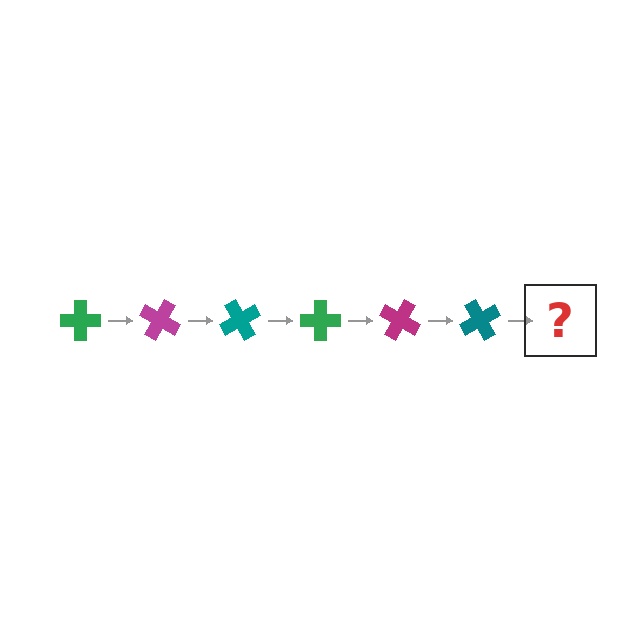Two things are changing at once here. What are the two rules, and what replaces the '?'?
The two rules are that it rotates 30 degrees each step and the color cycles through green, magenta, and teal. The '?' should be a green cross, rotated 180 degrees from the start.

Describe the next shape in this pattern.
It should be a green cross, rotated 180 degrees from the start.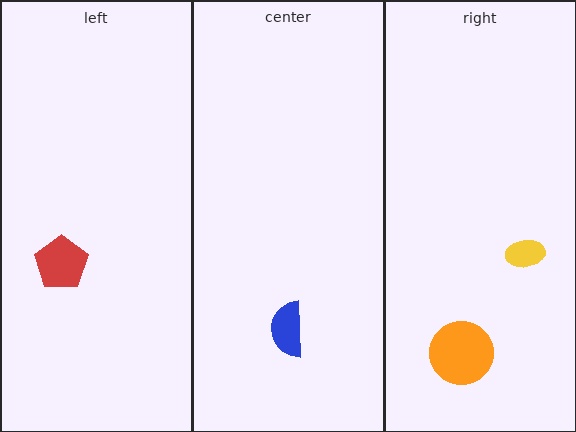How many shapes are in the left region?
1.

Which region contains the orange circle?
The right region.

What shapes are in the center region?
The blue semicircle.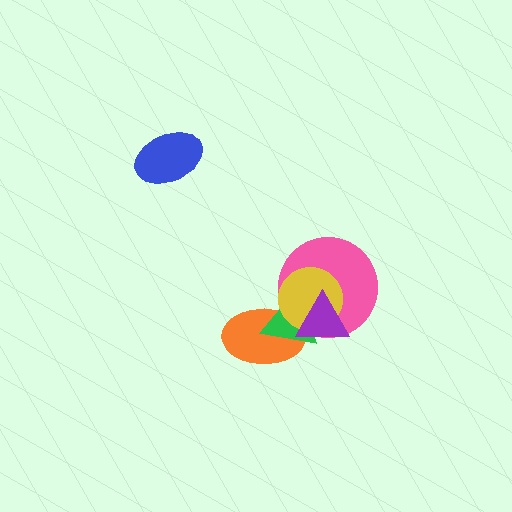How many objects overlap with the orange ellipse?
4 objects overlap with the orange ellipse.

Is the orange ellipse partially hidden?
Yes, it is partially covered by another shape.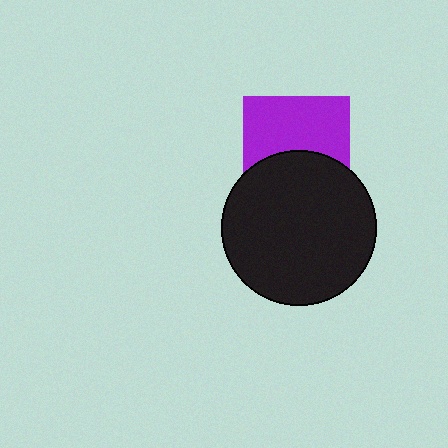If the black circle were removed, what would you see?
You would see the complete purple square.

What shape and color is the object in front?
The object in front is a black circle.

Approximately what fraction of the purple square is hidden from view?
Roughly 44% of the purple square is hidden behind the black circle.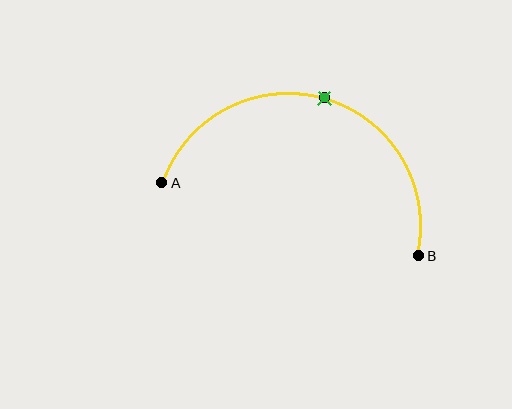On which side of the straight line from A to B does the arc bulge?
The arc bulges above the straight line connecting A and B.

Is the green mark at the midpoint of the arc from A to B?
Yes. The green mark lies on the arc at equal arc-length from both A and B — it is the arc midpoint.